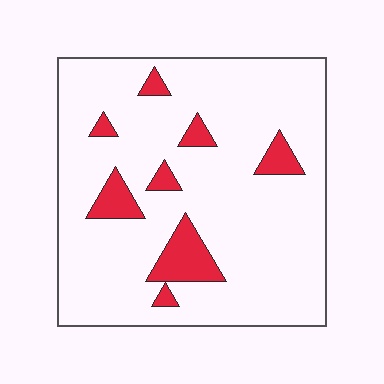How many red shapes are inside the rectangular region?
8.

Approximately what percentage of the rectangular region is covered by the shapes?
Approximately 10%.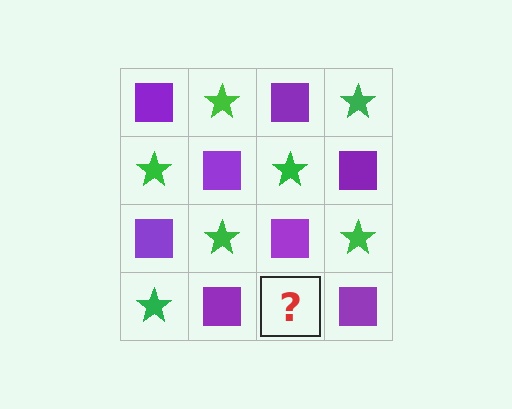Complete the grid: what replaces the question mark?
The question mark should be replaced with a green star.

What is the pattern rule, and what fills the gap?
The rule is that it alternates purple square and green star in a checkerboard pattern. The gap should be filled with a green star.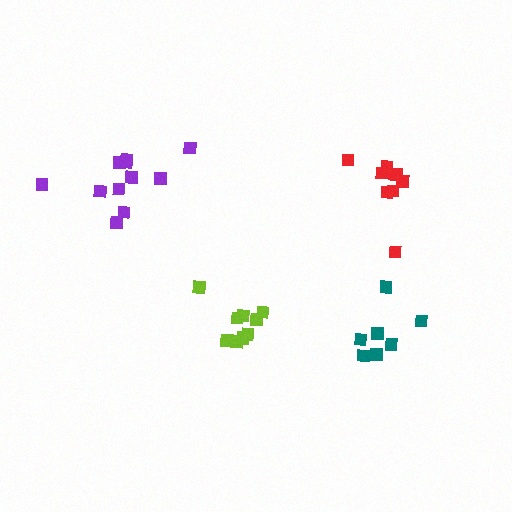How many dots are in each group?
Group 1: 9 dots, Group 2: 9 dots, Group 3: 8 dots, Group 4: 11 dots (37 total).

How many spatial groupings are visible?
There are 4 spatial groupings.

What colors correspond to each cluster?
The clusters are colored: red, lime, teal, purple.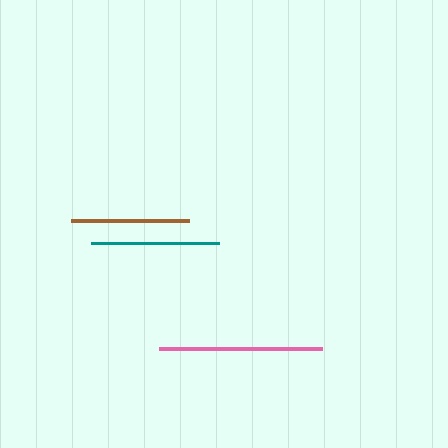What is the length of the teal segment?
The teal segment is approximately 128 pixels long.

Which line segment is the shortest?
The brown line is the shortest at approximately 118 pixels.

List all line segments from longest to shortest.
From longest to shortest: pink, teal, brown.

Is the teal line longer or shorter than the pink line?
The pink line is longer than the teal line.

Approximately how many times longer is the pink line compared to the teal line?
The pink line is approximately 1.3 times the length of the teal line.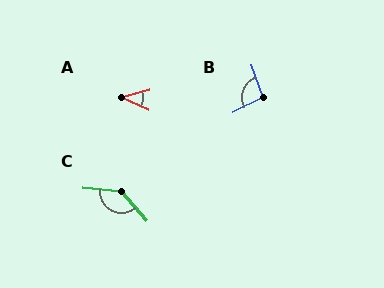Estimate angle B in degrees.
Approximately 98 degrees.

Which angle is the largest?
C, at approximately 136 degrees.